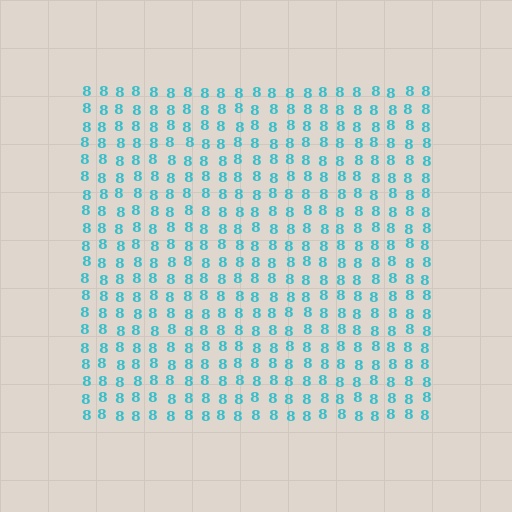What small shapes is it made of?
It is made of small digit 8's.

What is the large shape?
The large shape is a square.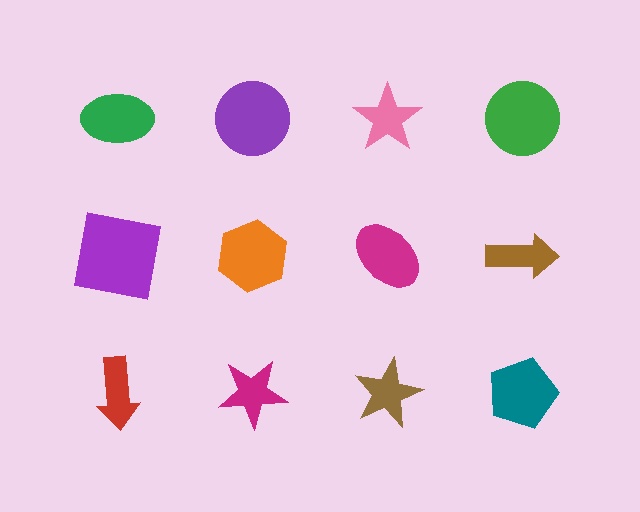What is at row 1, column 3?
A pink star.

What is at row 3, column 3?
A brown star.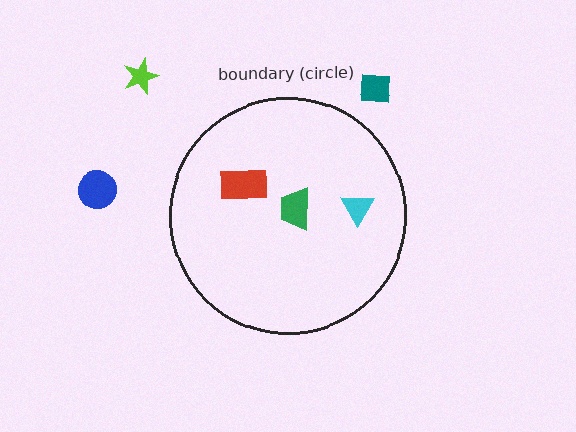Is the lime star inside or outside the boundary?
Outside.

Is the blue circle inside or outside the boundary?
Outside.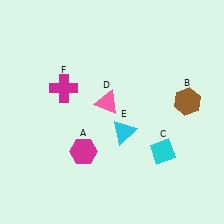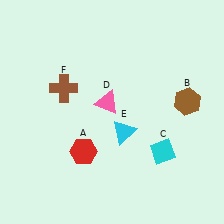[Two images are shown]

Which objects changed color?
A changed from magenta to red. F changed from magenta to brown.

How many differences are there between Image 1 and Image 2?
There are 2 differences between the two images.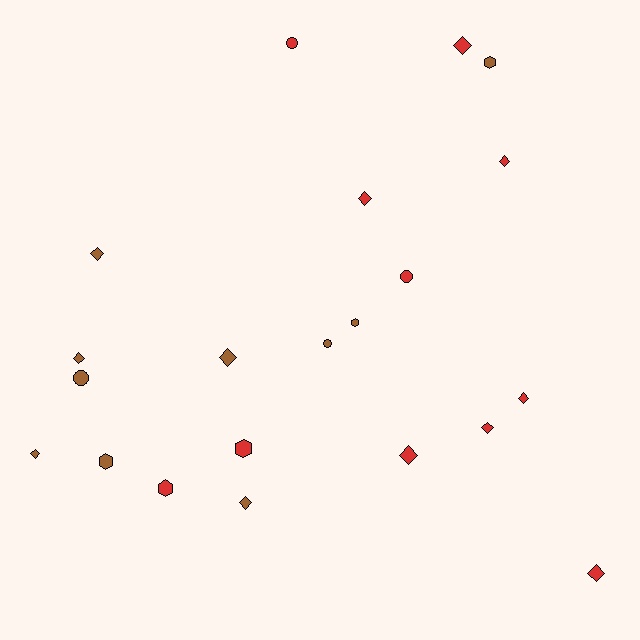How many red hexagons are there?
There are 2 red hexagons.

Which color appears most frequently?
Red, with 11 objects.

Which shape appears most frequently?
Diamond, with 12 objects.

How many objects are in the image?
There are 21 objects.